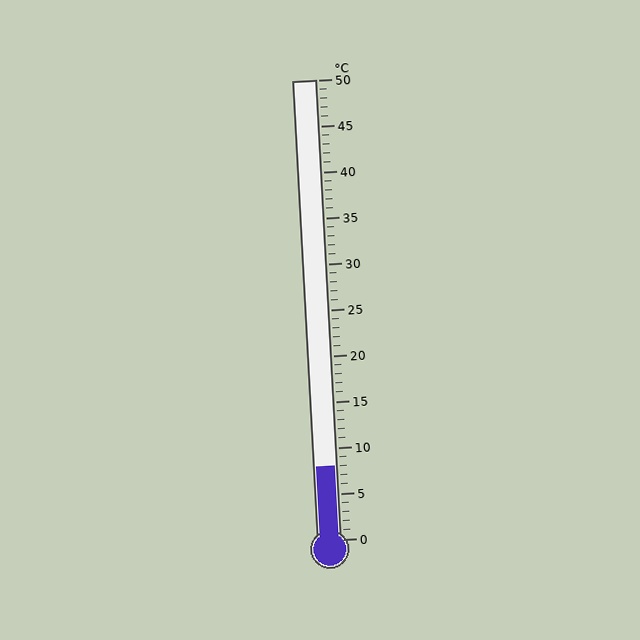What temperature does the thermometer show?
The thermometer shows approximately 8°C.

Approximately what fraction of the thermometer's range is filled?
The thermometer is filled to approximately 15% of its range.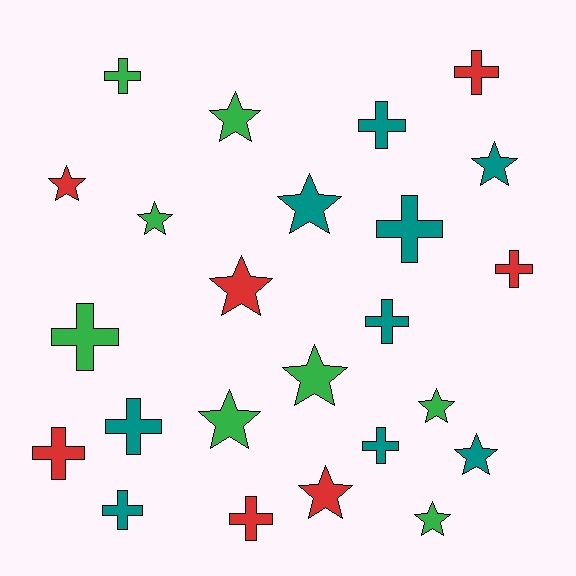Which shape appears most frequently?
Cross, with 12 objects.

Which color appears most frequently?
Teal, with 9 objects.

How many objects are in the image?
There are 24 objects.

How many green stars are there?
There are 6 green stars.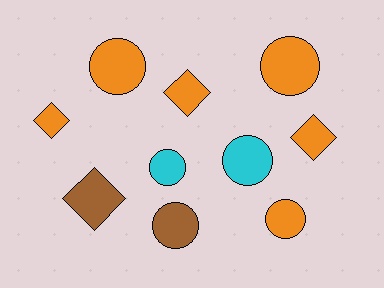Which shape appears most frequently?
Circle, with 6 objects.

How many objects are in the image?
There are 10 objects.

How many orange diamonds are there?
There are 3 orange diamonds.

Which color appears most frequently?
Orange, with 6 objects.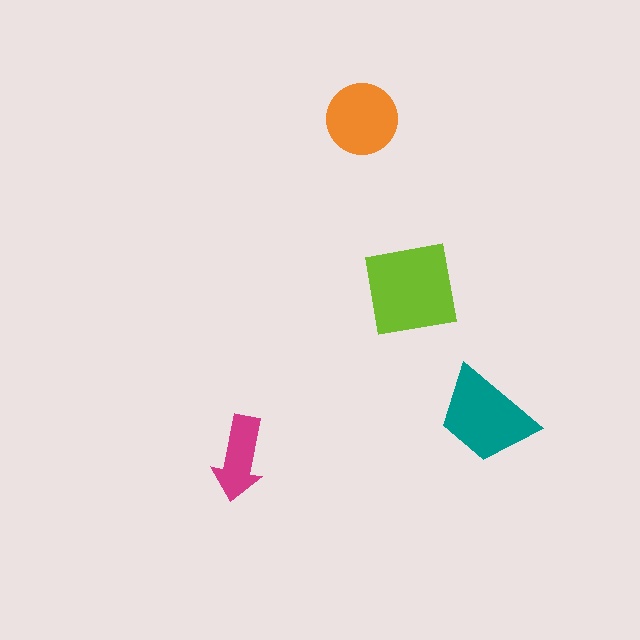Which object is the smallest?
The magenta arrow.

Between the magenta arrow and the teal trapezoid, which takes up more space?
The teal trapezoid.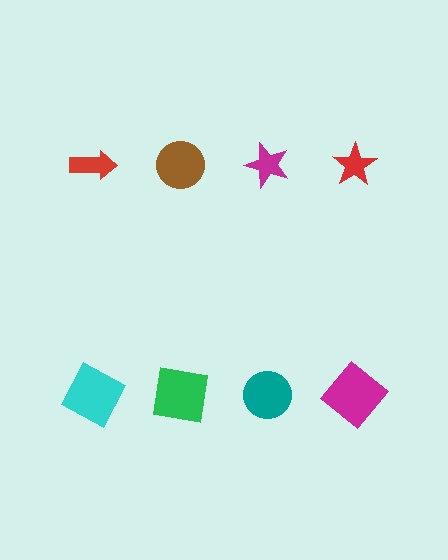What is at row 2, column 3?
A teal circle.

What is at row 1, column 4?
A red star.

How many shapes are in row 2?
4 shapes.